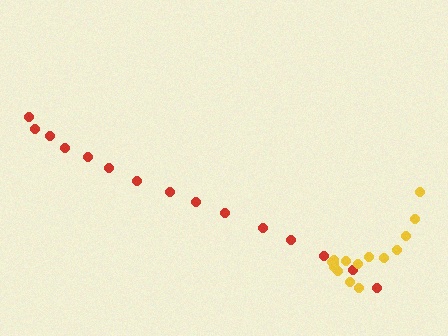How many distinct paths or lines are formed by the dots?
There are 2 distinct paths.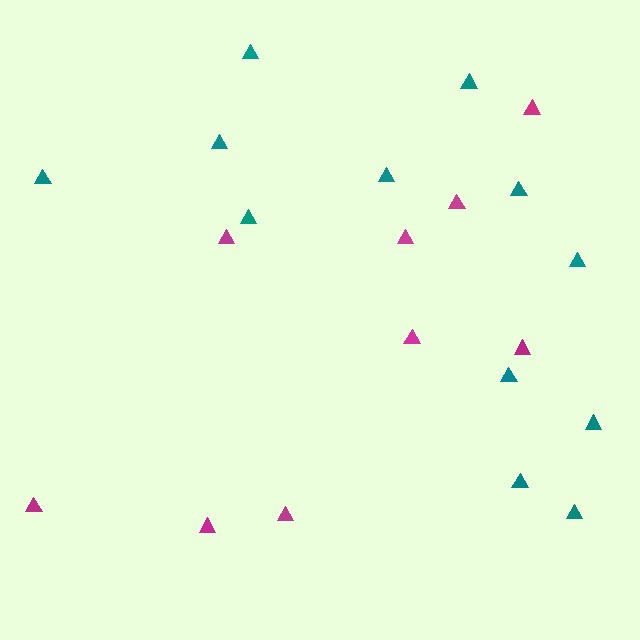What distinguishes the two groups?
There are 2 groups: one group of magenta triangles (9) and one group of teal triangles (12).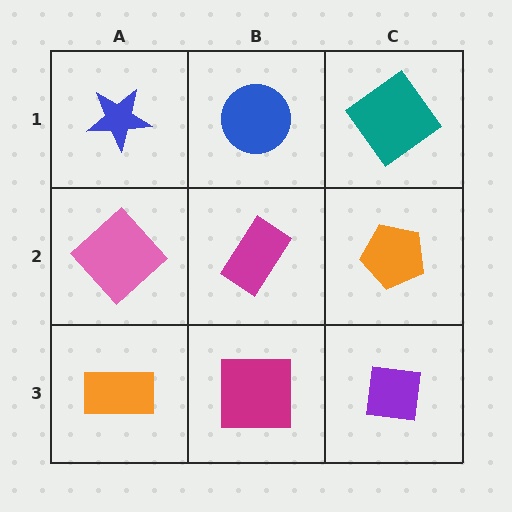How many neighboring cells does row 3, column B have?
3.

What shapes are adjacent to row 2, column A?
A blue star (row 1, column A), an orange rectangle (row 3, column A), a magenta rectangle (row 2, column B).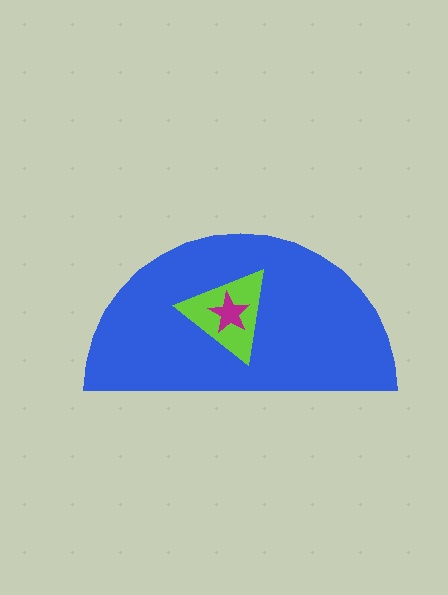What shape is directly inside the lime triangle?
The magenta star.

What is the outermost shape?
The blue semicircle.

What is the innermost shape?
The magenta star.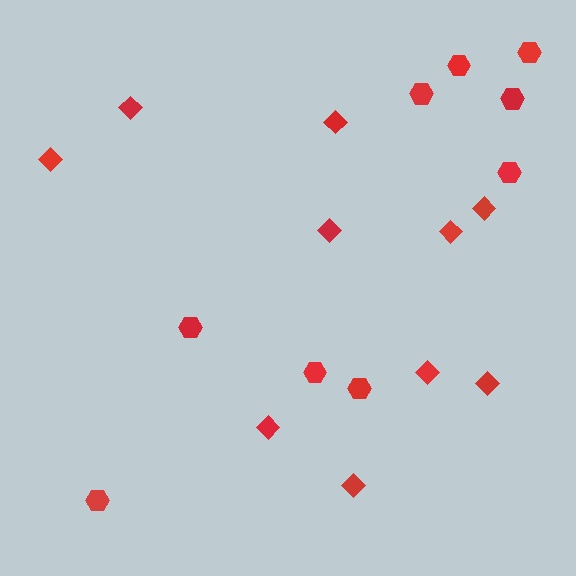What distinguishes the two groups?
There are 2 groups: one group of diamonds (10) and one group of hexagons (9).